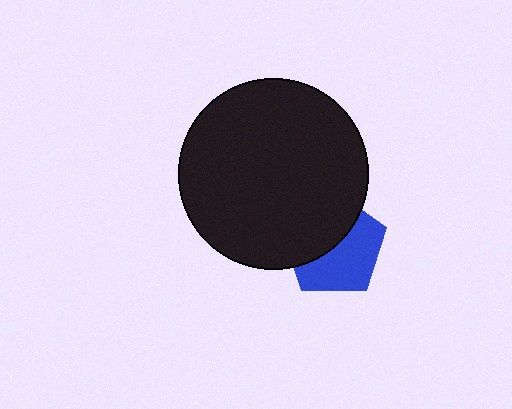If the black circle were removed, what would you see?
You would see the complete blue pentagon.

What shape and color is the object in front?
The object in front is a black circle.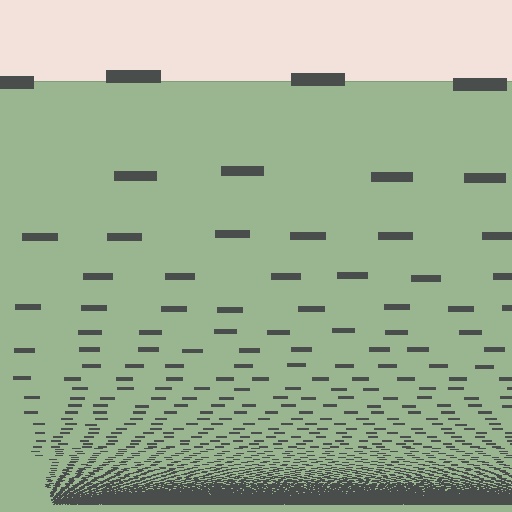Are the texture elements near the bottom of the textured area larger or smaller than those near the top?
Smaller. The gradient is inverted — elements near the bottom are smaller and denser.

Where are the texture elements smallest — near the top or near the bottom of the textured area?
Near the bottom.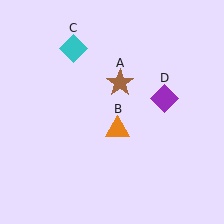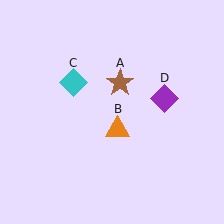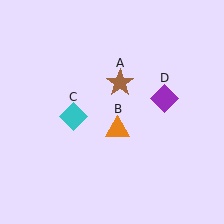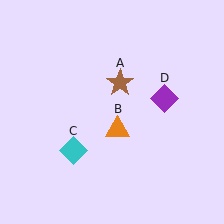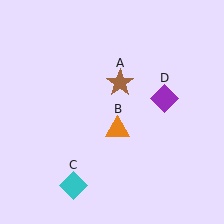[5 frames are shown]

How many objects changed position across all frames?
1 object changed position: cyan diamond (object C).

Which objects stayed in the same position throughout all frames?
Brown star (object A) and orange triangle (object B) and purple diamond (object D) remained stationary.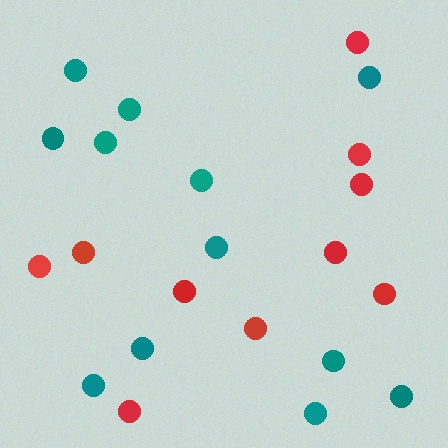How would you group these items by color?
There are 2 groups: one group of teal circles (12) and one group of red circles (10).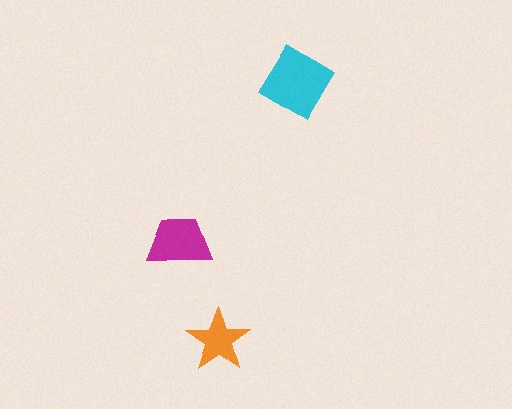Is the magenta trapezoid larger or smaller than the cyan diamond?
Smaller.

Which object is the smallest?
The orange star.